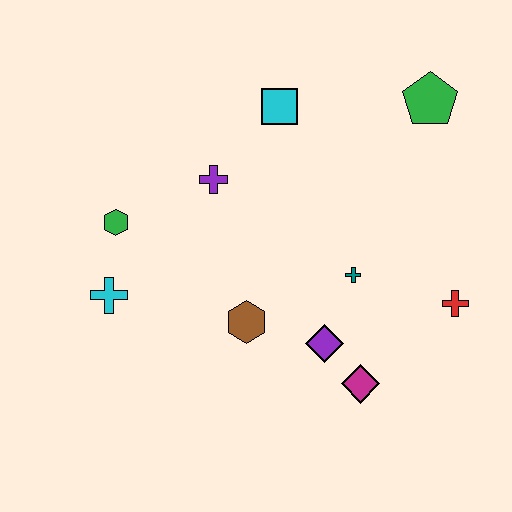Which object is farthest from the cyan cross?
The green pentagon is farthest from the cyan cross.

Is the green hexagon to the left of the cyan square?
Yes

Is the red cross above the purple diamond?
Yes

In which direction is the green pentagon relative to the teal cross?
The green pentagon is above the teal cross.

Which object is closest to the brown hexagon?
The purple diamond is closest to the brown hexagon.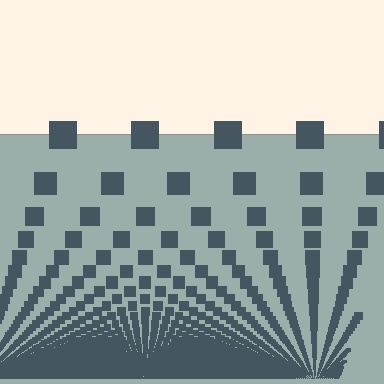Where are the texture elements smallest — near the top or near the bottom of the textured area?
Near the bottom.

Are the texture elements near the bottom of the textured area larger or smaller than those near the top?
Smaller. The gradient is inverted — elements near the bottom are smaller and denser.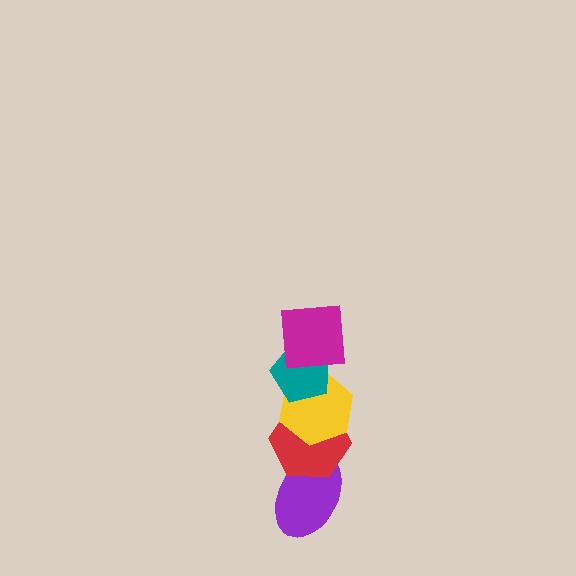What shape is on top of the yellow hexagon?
The teal pentagon is on top of the yellow hexagon.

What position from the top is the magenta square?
The magenta square is 1st from the top.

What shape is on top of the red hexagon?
The yellow hexagon is on top of the red hexagon.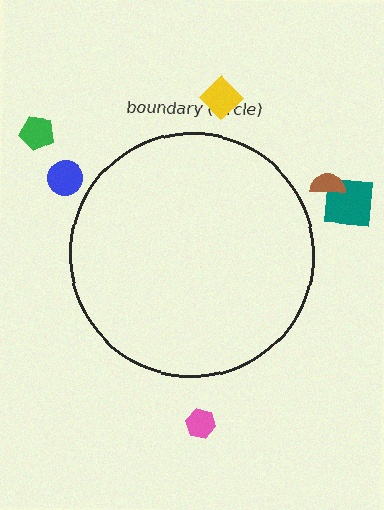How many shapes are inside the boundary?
0 inside, 6 outside.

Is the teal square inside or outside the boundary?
Outside.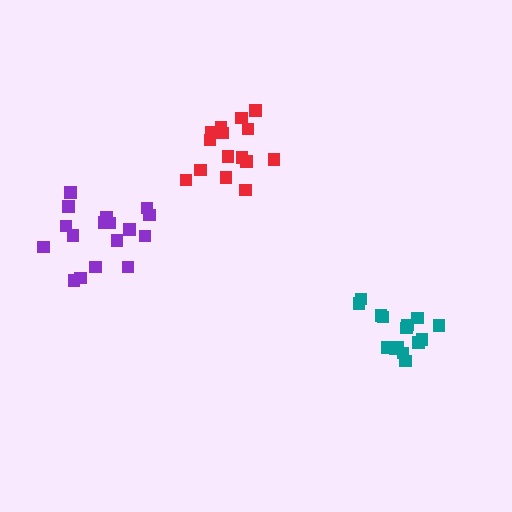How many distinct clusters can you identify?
There are 3 distinct clusters.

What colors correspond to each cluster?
The clusters are colored: teal, red, purple.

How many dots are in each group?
Group 1: 15 dots, Group 2: 15 dots, Group 3: 17 dots (47 total).